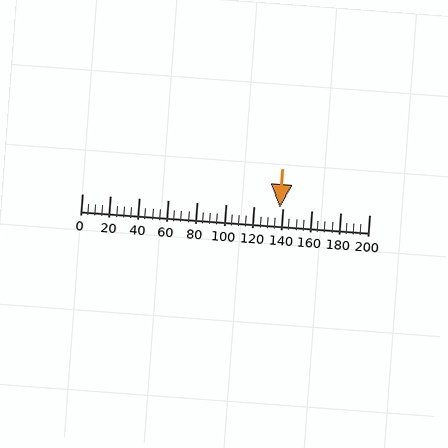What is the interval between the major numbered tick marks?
The major tick marks are spaced 20 units apart.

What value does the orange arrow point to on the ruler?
The orange arrow points to approximately 138.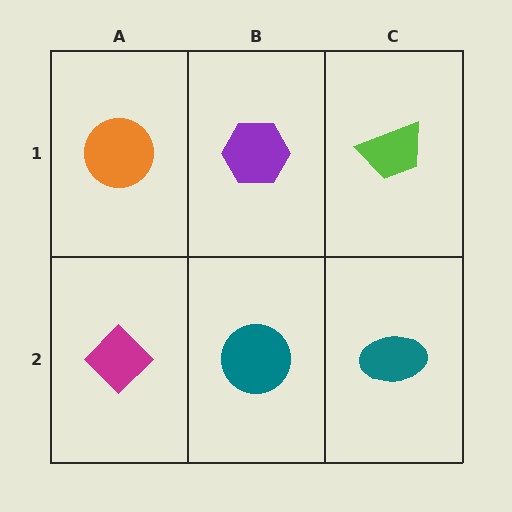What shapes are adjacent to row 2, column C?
A lime trapezoid (row 1, column C), a teal circle (row 2, column B).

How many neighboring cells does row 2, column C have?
2.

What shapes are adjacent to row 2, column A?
An orange circle (row 1, column A), a teal circle (row 2, column B).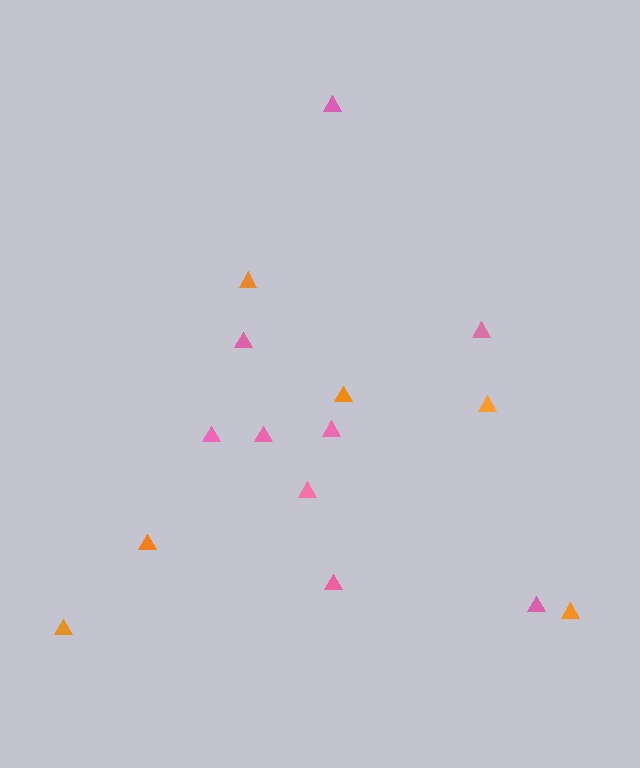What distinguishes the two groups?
There are 2 groups: one group of pink triangles (9) and one group of orange triangles (6).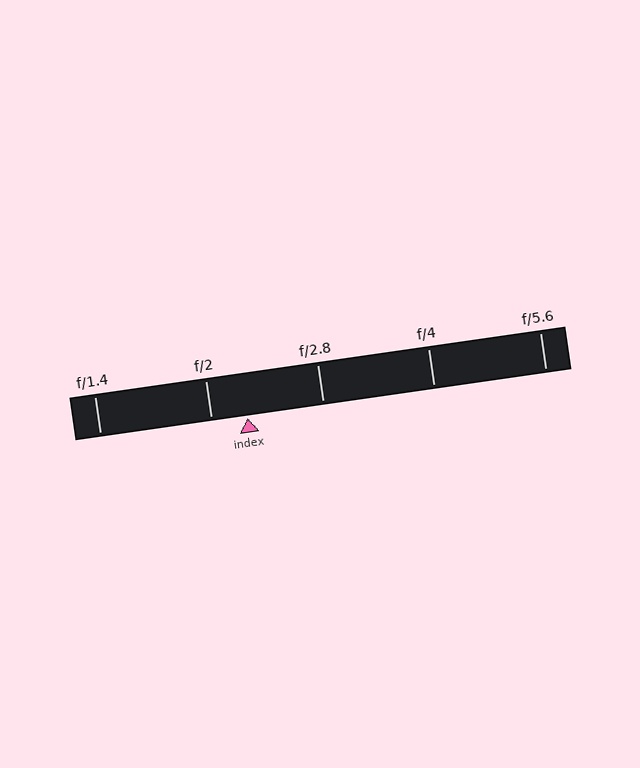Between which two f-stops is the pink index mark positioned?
The index mark is between f/2 and f/2.8.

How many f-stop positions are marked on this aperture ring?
There are 5 f-stop positions marked.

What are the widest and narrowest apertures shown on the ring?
The widest aperture shown is f/1.4 and the narrowest is f/5.6.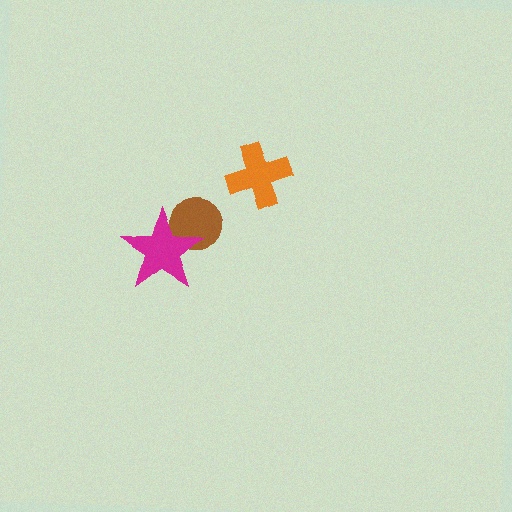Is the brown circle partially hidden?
Yes, it is partially covered by another shape.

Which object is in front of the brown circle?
The magenta star is in front of the brown circle.